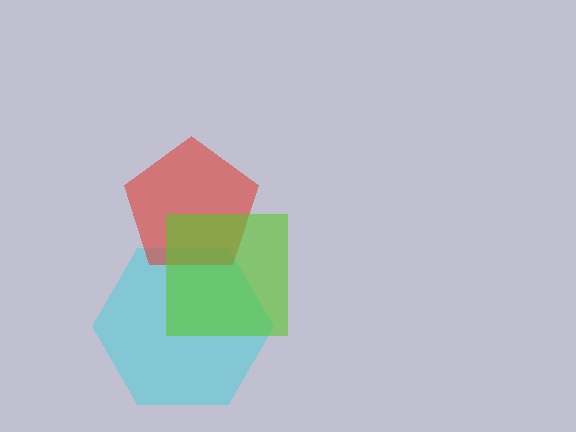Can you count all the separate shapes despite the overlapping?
Yes, there are 3 separate shapes.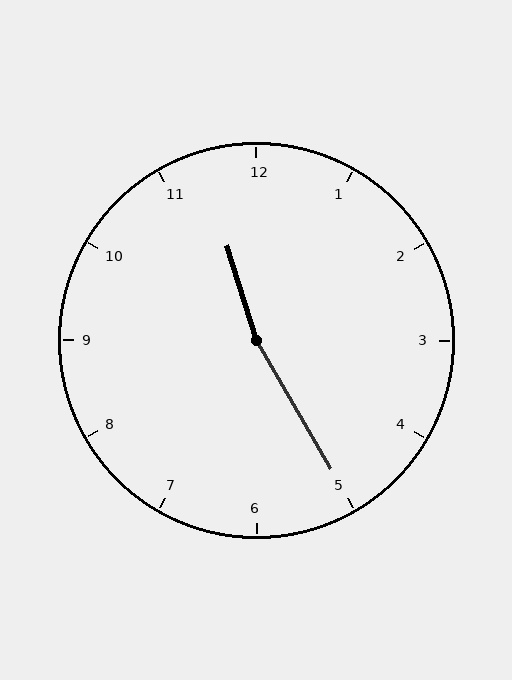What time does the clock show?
11:25.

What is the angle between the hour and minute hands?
Approximately 168 degrees.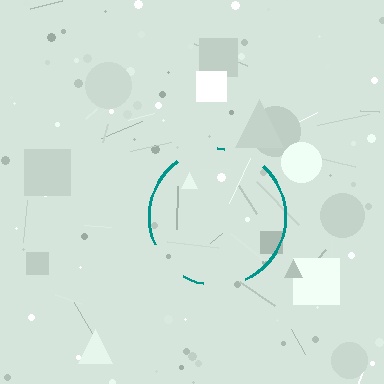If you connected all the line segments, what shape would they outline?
They would outline a circle.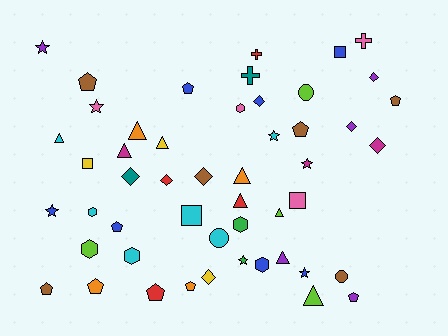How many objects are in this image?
There are 50 objects.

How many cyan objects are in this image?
There are 6 cyan objects.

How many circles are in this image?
There are 3 circles.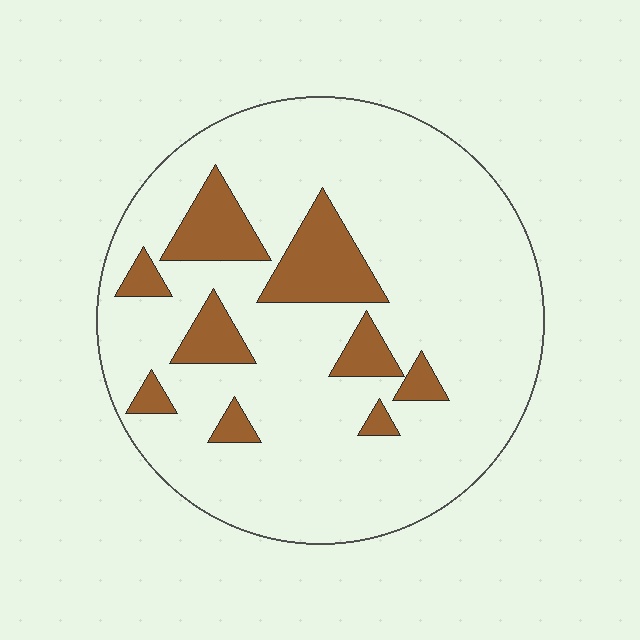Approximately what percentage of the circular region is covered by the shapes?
Approximately 15%.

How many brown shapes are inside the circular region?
9.